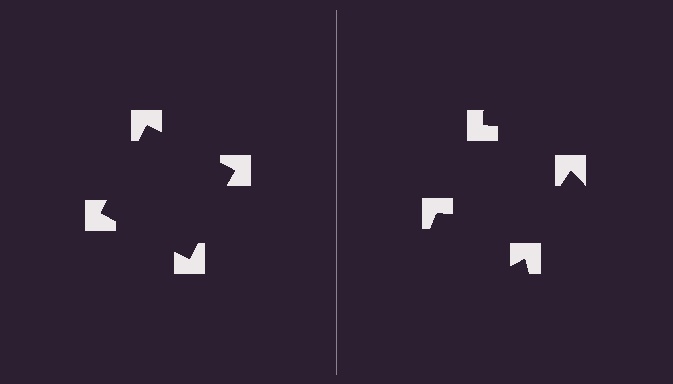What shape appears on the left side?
An illusory square.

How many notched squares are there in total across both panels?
8 — 4 on each side.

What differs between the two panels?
The notched squares are positioned identically on both sides; only the wedge orientations differ. On the left they align to a square; on the right they are misaligned.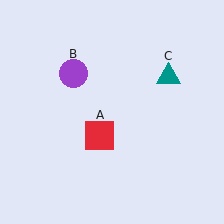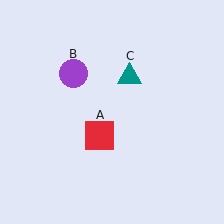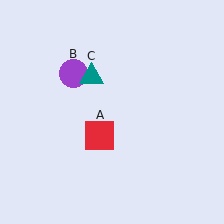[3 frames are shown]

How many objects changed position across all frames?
1 object changed position: teal triangle (object C).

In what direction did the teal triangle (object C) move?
The teal triangle (object C) moved left.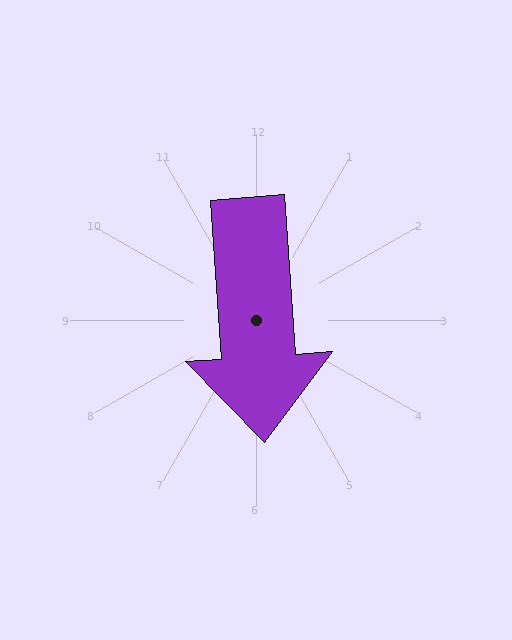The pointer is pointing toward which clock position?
Roughly 6 o'clock.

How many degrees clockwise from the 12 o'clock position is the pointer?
Approximately 176 degrees.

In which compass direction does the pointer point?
South.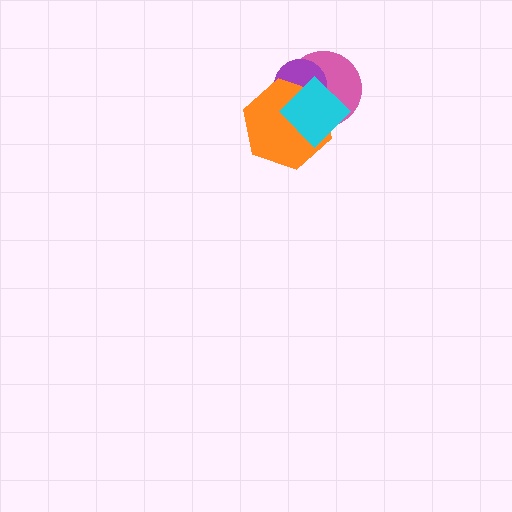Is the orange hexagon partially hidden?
Yes, it is partially covered by another shape.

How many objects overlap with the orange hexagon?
3 objects overlap with the orange hexagon.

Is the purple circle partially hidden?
Yes, it is partially covered by another shape.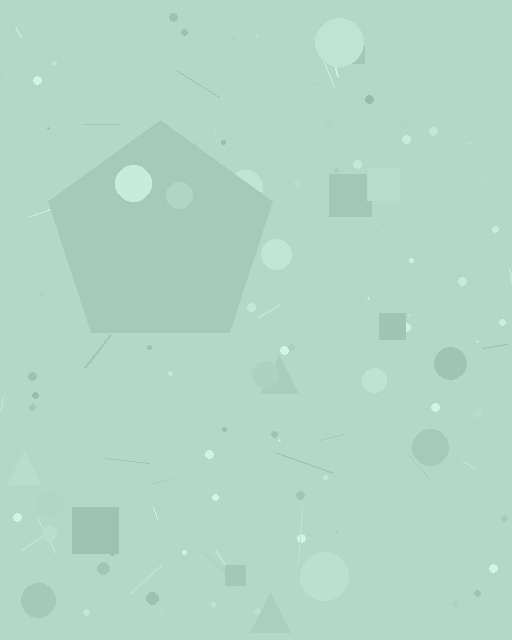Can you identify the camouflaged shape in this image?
The camouflaged shape is a pentagon.